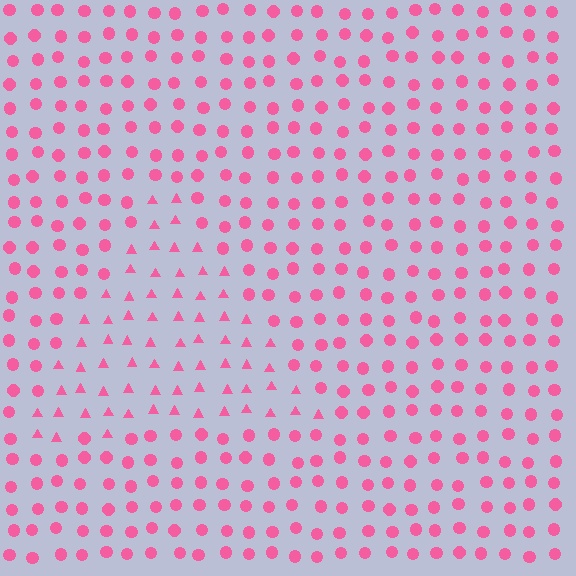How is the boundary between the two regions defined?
The boundary is defined by a change in element shape: triangles inside vs. circles outside. All elements share the same color and spacing.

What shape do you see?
I see a triangle.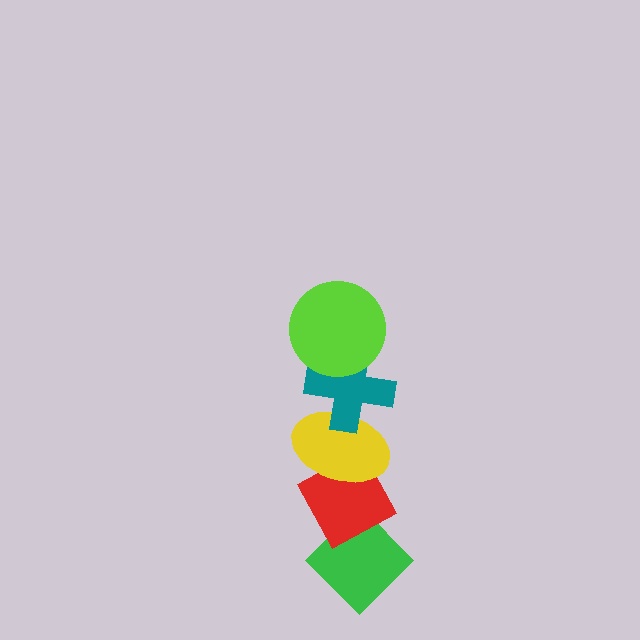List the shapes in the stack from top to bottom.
From top to bottom: the lime circle, the teal cross, the yellow ellipse, the red diamond, the green diamond.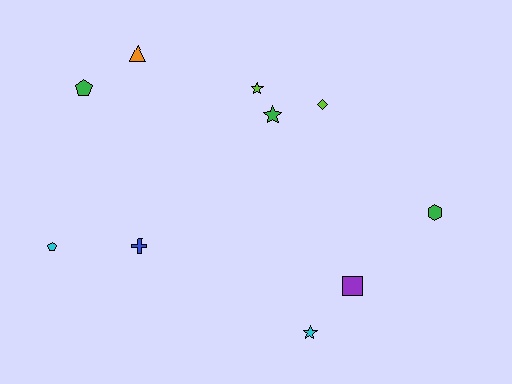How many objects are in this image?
There are 10 objects.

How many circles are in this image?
There are no circles.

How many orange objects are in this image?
There is 1 orange object.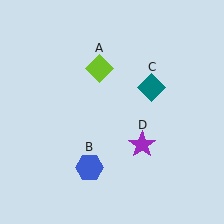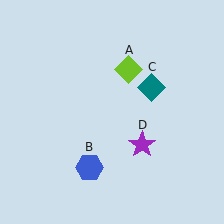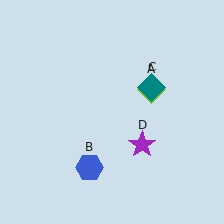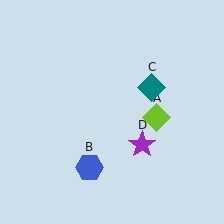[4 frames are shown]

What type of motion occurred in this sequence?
The lime diamond (object A) rotated clockwise around the center of the scene.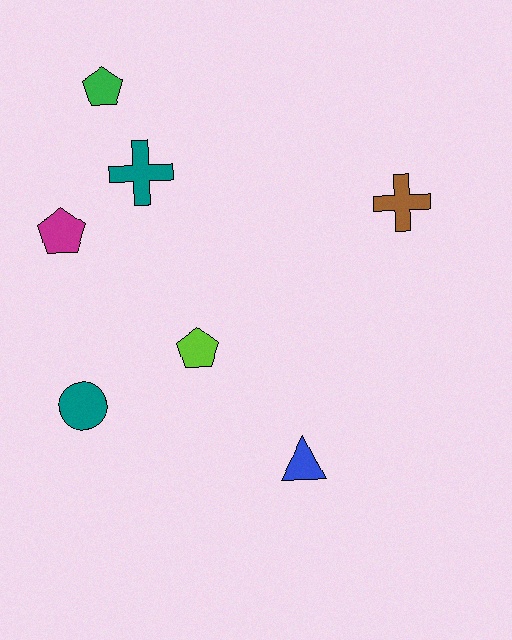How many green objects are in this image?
There is 1 green object.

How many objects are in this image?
There are 7 objects.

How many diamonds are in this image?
There are no diamonds.